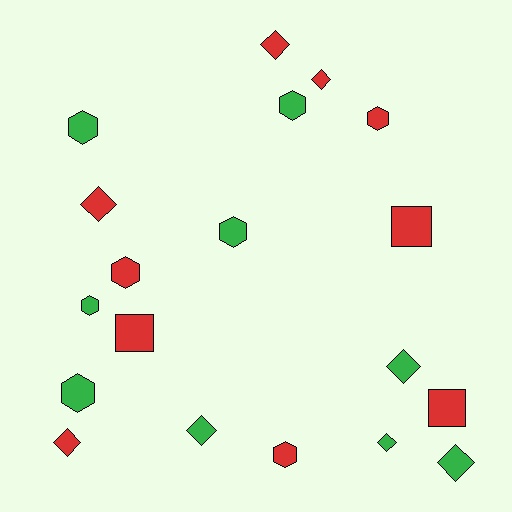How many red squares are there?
There are 3 red squares.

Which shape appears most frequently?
Diamond, with 8 objects.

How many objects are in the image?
There are 19 objects.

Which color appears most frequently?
Red, with 10 objects.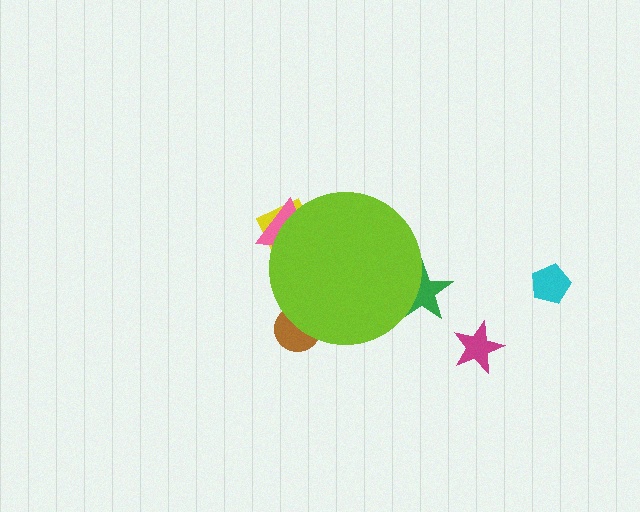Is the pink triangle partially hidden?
Yes, the pink triangle is partially hidden behind the lime circle.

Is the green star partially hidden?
Yes, the green star is partially hidden behind the lime circle.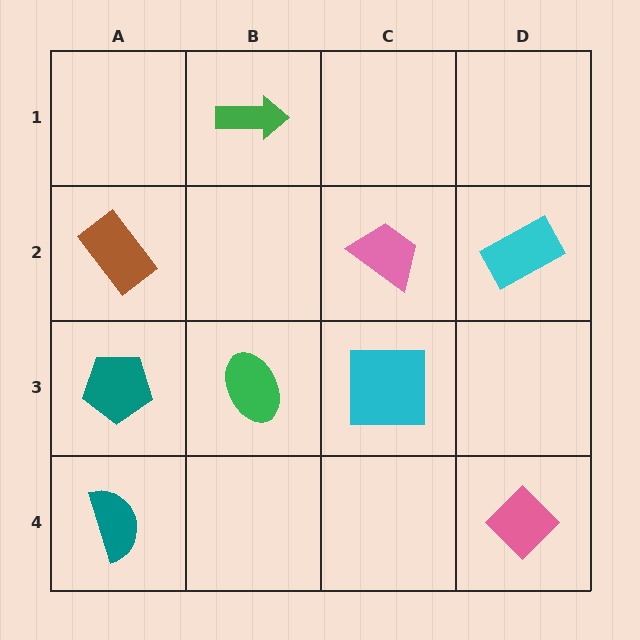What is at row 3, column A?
A teal pentagon.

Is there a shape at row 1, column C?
No, that cell is empty.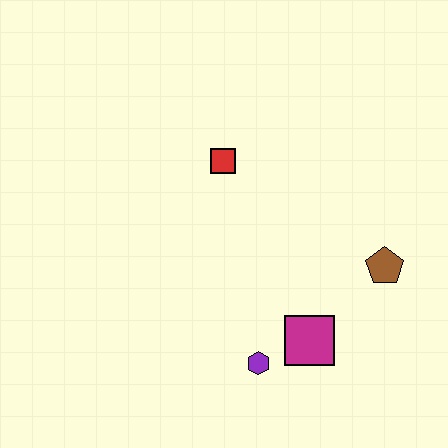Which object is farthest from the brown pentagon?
The red square is farthest from the brown pentagon.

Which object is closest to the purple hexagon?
The magenta square is closest to the purple hexagon.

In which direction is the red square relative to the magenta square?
The red square is above the magenta square.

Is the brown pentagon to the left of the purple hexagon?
No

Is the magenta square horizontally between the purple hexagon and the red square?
No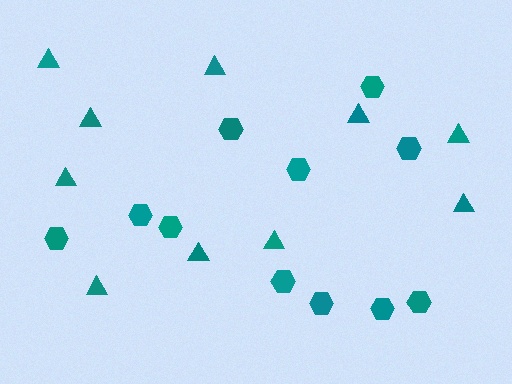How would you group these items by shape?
There are 2 groups: one group of hexagons (11) and one group of triangles (10).